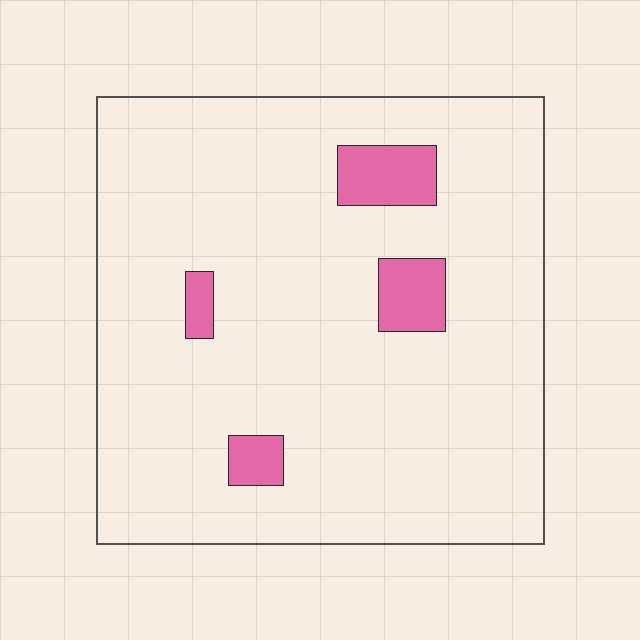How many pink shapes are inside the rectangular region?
4.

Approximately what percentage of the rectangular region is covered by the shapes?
Approximately 10%.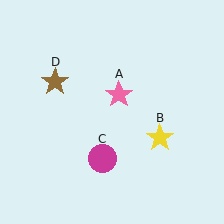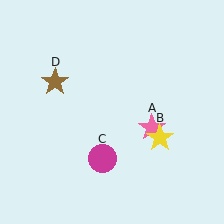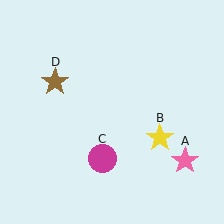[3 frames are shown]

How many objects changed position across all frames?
1 object changed position: pink star (object A).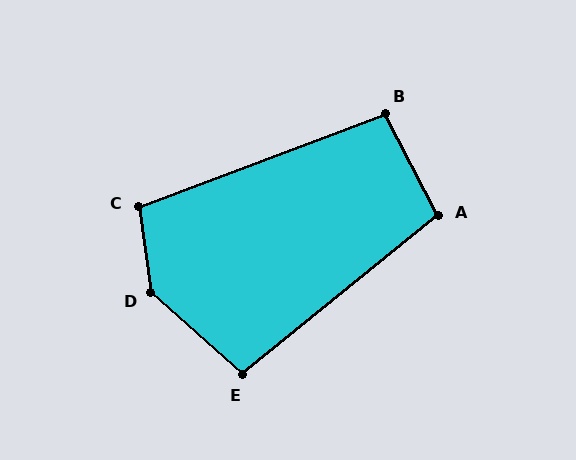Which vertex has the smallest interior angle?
B, at approximately 97 degrees.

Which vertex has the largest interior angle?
D, at approximately 139 degrees.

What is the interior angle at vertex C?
Approximately 103 degrees (obtuse).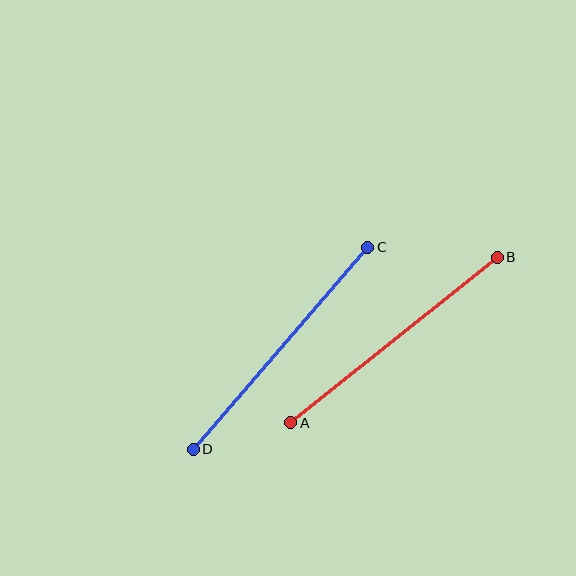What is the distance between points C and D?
The distance is approximately 267 pixels.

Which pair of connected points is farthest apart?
Points C and D are farthest apart.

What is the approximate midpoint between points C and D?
The midpoint is at approximately (280, 348) pixels.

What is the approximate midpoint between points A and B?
The midpoint is at approximately (394, 340) pixels.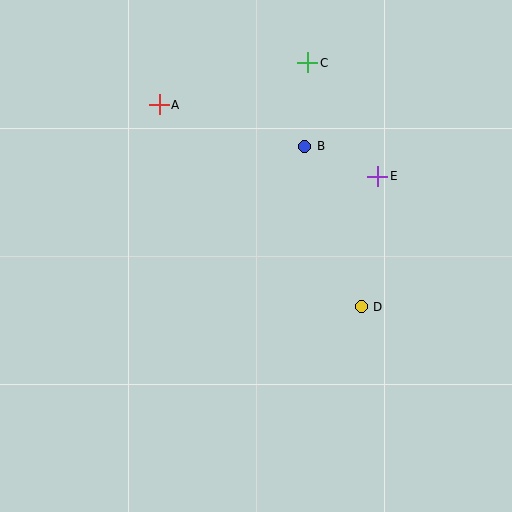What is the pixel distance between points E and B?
The distance between E and B is 79 pixels.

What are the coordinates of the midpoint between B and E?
The midpoint between B and E is at (341, 161).